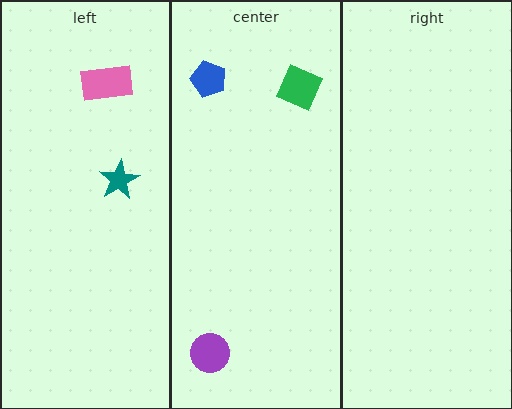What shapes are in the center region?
The purple circle, the green diamond, the blue pentagon.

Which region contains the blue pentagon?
The center region.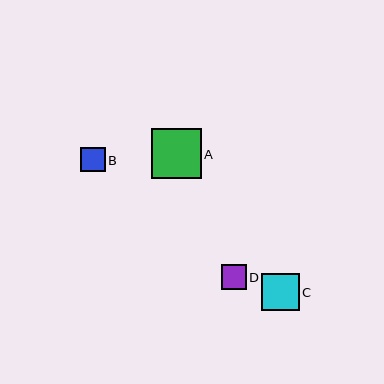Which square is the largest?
Square A is the largest with a size of approximately 50 pixels.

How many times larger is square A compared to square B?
Square A is approximately 2.0 times the size of square B.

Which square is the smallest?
Square B is the smallest with a size of approximately 24 pixels.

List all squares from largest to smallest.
From largest to smallest: A, C, D, B.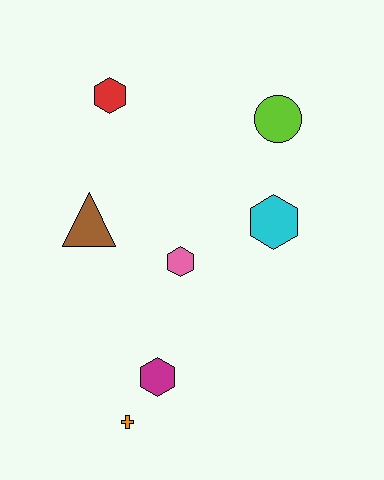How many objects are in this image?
There are 7 objects.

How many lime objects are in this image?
There is 1 lime object.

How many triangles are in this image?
There is 1 triangle.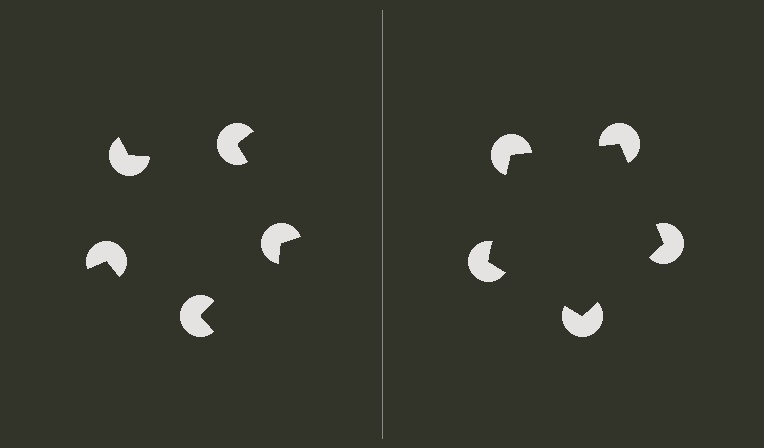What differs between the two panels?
The pac-man discs are positioned identically on both sides; only the wedge orientations differ. On the right they align to a pentagon; on the left they are misaligned.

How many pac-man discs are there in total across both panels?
10 — 5 on each side.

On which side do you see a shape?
An illusory pentagon appears on the right side. On the left side the wedge cuts are rotated, so no coherent shape forms.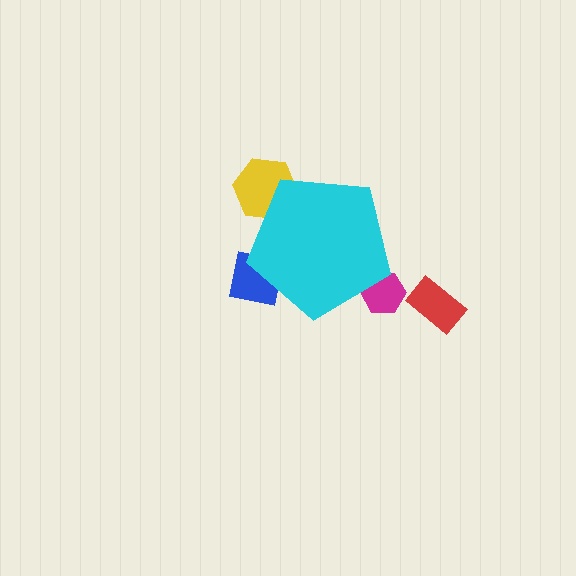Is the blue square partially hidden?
Yes, the blue square is partially hidden behind the cyan pentagon.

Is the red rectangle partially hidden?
No, the red rectangle is fully visible.